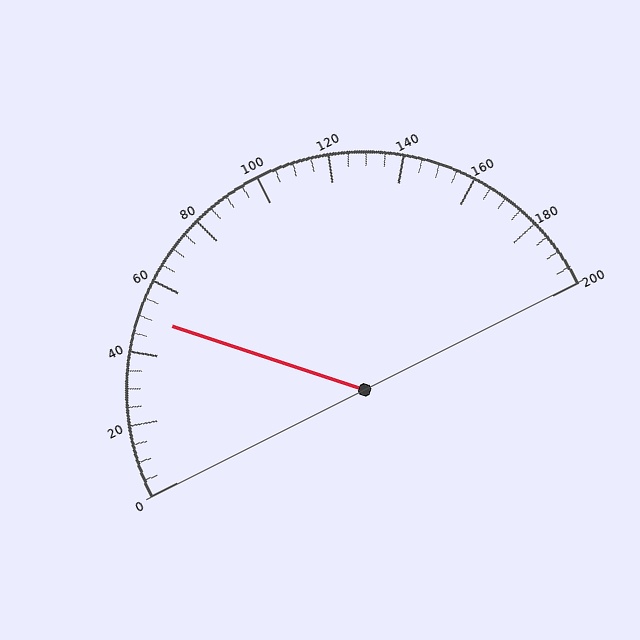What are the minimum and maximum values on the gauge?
The gauge ranges from 0 to 200.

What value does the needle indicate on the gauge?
The needle indicates approximately 50.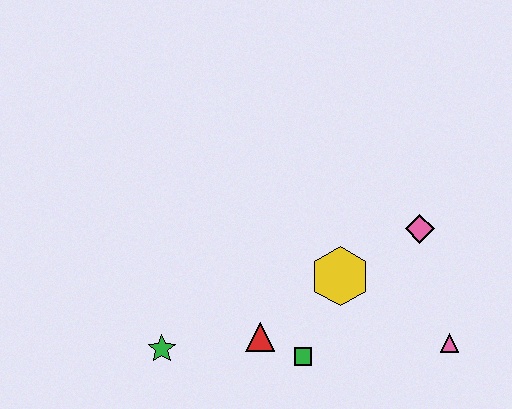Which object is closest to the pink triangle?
The pink diamond is closest to the pink triangle.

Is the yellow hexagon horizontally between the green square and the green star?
No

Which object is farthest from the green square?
The pink diamond is farthest from the green square.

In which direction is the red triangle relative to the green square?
The red triangle is to the left of the green square.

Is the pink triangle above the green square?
Yes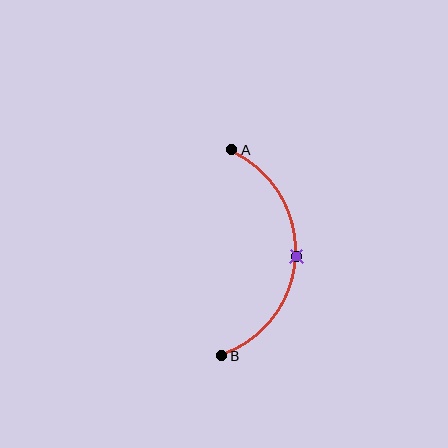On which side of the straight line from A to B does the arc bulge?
The arc bulges to the right of the straight line connecting A and B.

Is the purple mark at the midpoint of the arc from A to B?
Yes. The purple mark lies on the arc at equal arc-length from both A and B — it is the arc midpoint.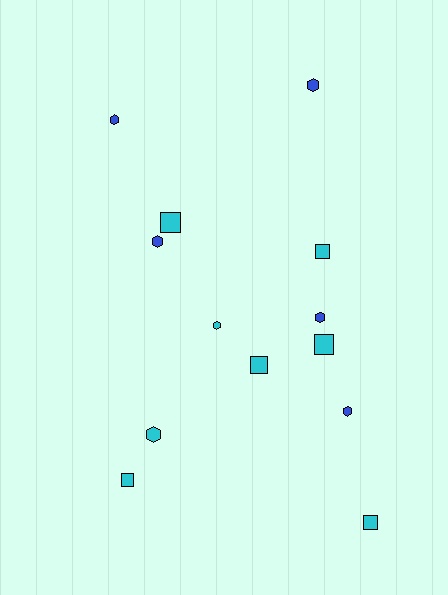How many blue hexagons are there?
There are 5 blue hexagons.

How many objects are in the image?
There are 13 objects.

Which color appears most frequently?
Cyan, with 8 objects.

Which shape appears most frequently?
Hexagon, with 7 objects.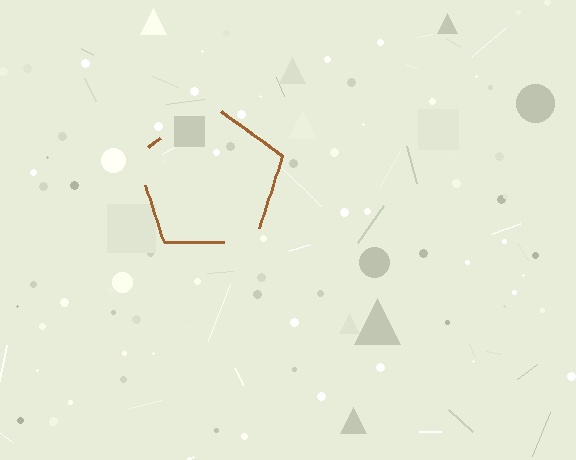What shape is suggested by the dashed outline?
The dashed outline suggests a pentagon.